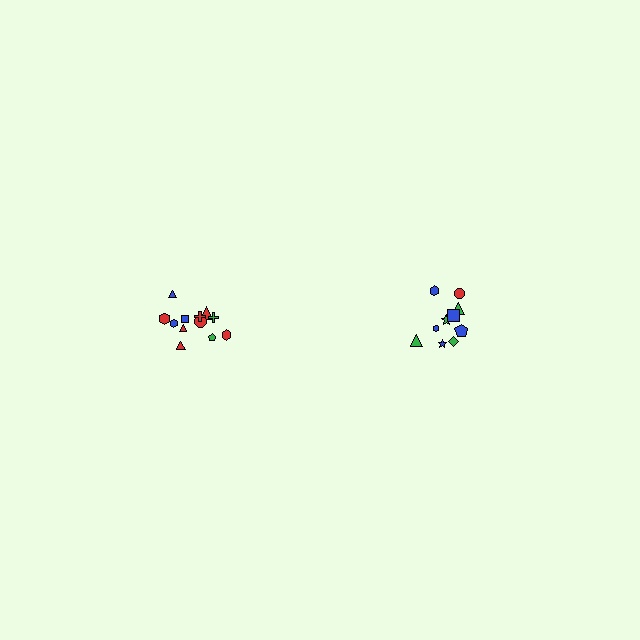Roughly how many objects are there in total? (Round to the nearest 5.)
Roughly 20 objects in total.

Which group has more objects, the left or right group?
The left group.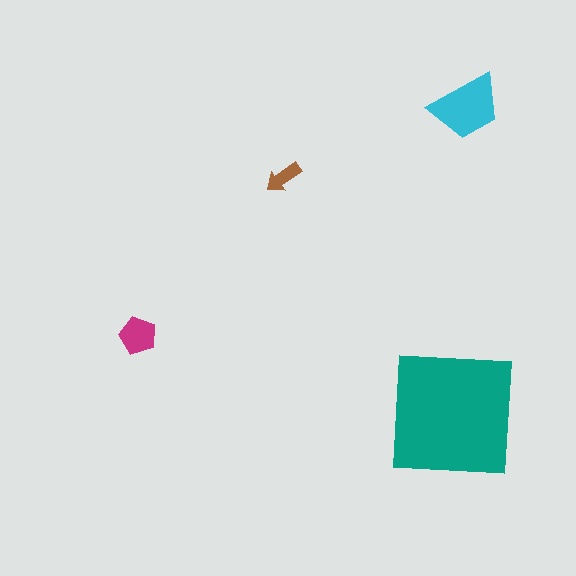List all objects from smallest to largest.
The brown arrow, the magenta pentagon, the cyan trapezoid, the teal square.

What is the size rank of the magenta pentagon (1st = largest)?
3rd.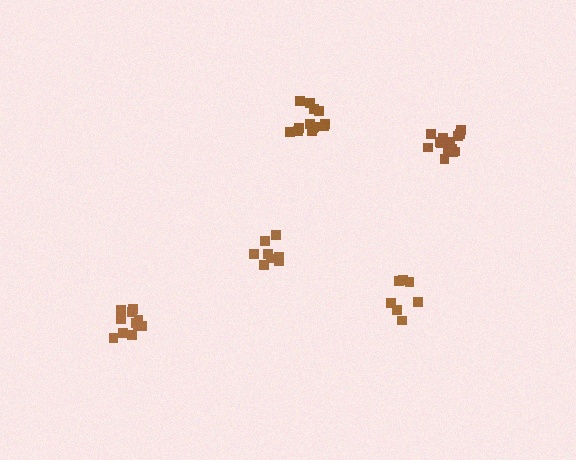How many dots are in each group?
Group 1: 14 dots, Group 2: 8 dots, Group 3: 13 dots, Group 4: 11 dots, Group 5: 8 dots (54 total).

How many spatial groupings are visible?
There are 5 spatial groupings.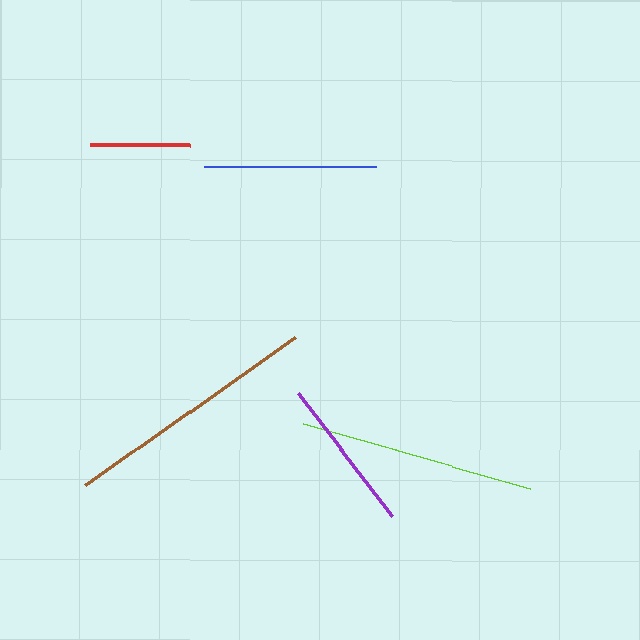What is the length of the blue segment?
The blue segment is approximately 173 pixels long.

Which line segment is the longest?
The brown line is the longest at approximately 257 pixels.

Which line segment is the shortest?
The red line is the shortest at approximately 100 pixels.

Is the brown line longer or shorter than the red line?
The brown line is longer than the red line.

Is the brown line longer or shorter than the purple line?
The brown line is longer than the purple line.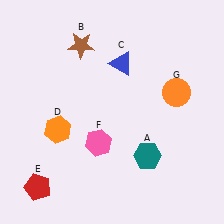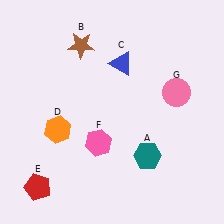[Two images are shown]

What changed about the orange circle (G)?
In Image 1, G is orange. In Image 2, it changed to pink.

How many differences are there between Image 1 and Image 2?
There is 1 difference between the two images.